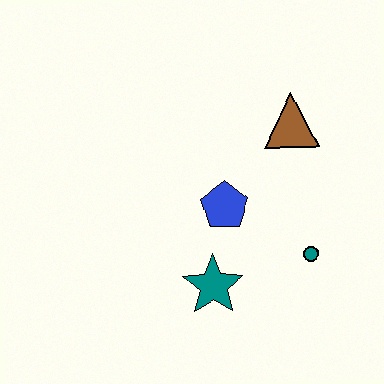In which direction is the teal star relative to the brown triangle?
The teal star is below the brown triangle.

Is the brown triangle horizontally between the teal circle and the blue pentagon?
Yes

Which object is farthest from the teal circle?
The brown triangle is farthest from the teal circle.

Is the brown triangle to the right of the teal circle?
No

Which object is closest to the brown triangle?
The blue pentagon is closest to the brown triangle.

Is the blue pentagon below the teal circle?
No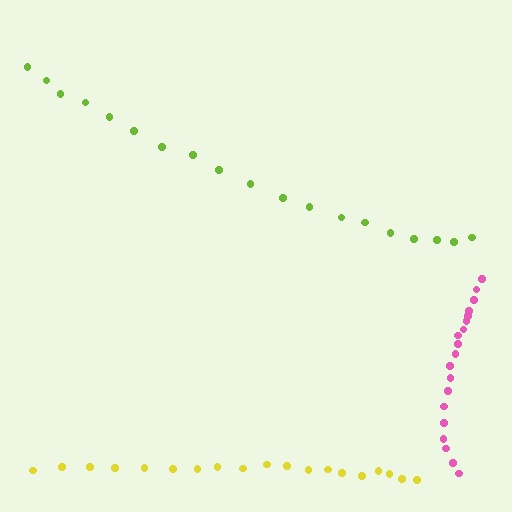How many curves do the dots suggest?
There are 3 distinct paths.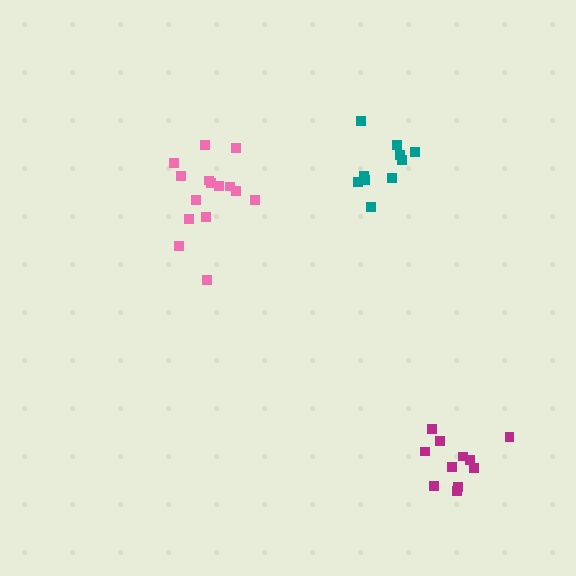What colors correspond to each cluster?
The clusters are colored: magenta, teal, pink.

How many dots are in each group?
Group 1: 11 dots, Group 2: 10 dots, Group 3: 15 dots (36 total).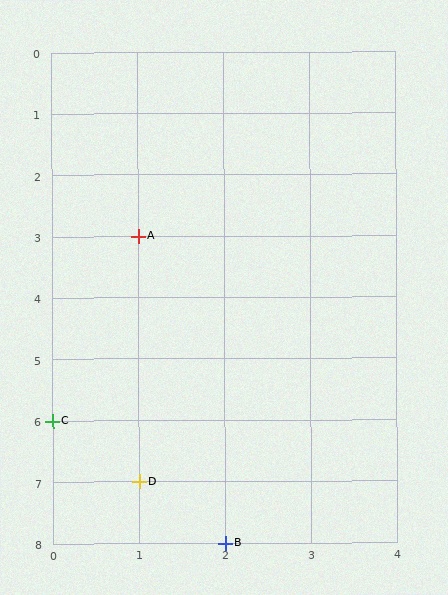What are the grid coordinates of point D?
Point D is at grid coordinates (1, 7).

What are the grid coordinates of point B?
Point B is at grid coordinates (2, 8).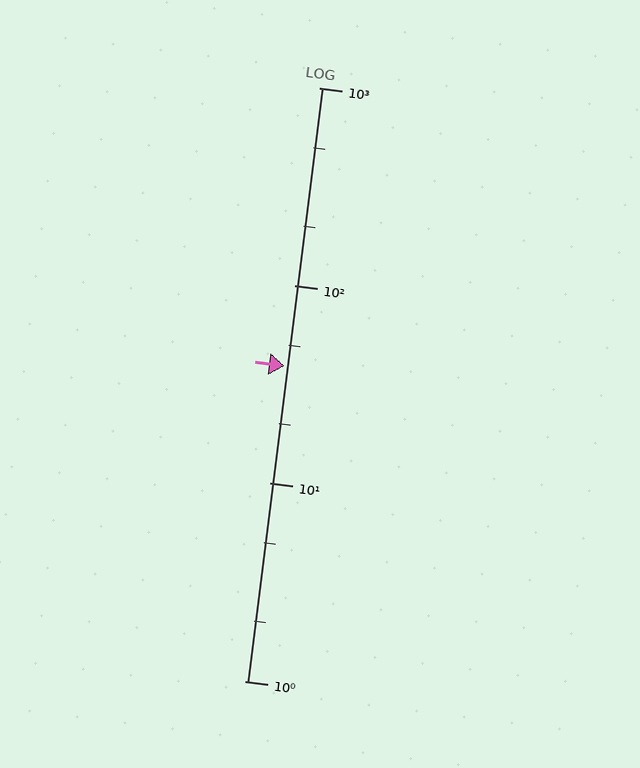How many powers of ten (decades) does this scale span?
The scale spans 3 decades, from 1 to 1000.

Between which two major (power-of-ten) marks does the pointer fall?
The pointer is between 10 and 100.